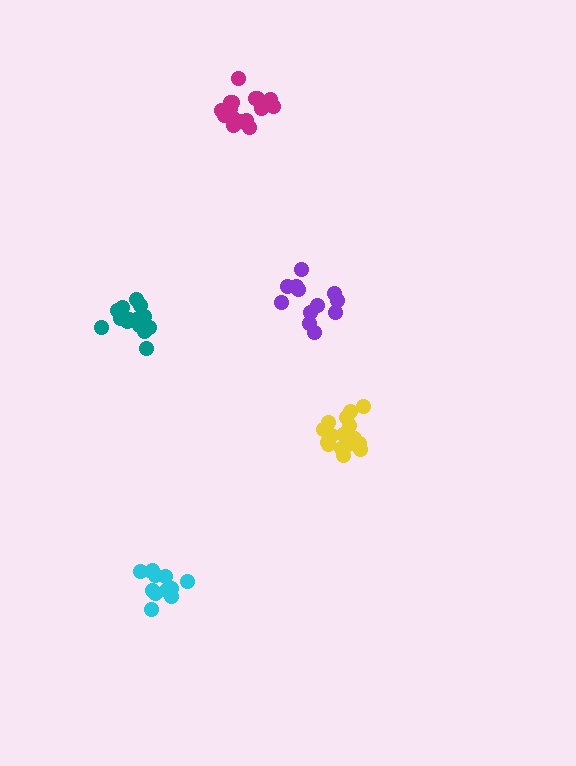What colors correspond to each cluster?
The clusters are colored: purple, teal, yellow, magenta, cyan.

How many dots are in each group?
Group 1: 12 dots, Group 2: 16 dots, Group 3: 17 dots, Group 4: 17 dots, Group 5: 12 dots (74 total).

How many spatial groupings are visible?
There are 5 spatial groupings.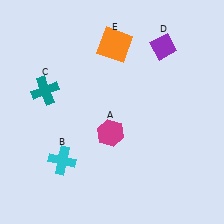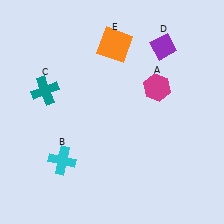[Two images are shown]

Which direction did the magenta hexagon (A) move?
The magenta hexagon (A) moved right.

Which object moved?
The magenta hexagon (A) moved right.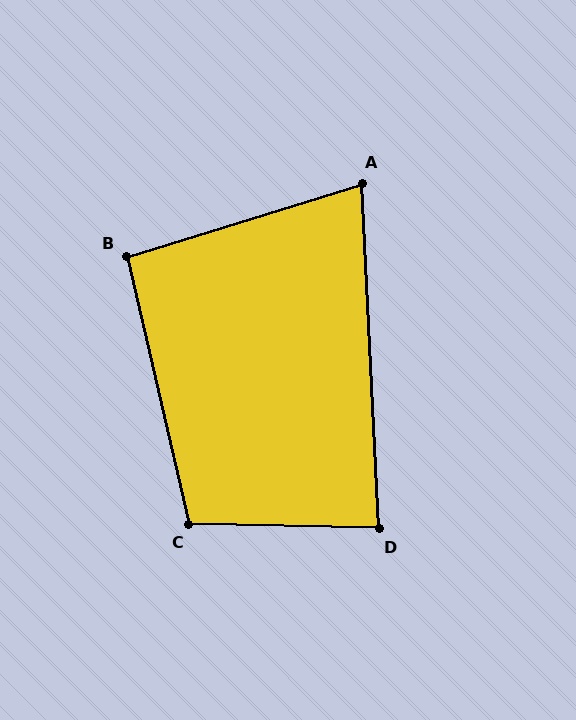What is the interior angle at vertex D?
Approximately 86 degrees (approximately right).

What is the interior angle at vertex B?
Approximately 94 degrees (approximately right).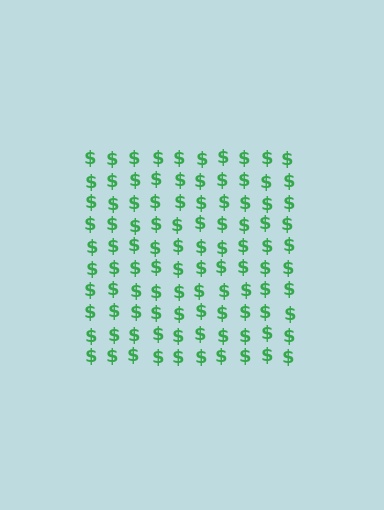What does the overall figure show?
The overall figure shows a square.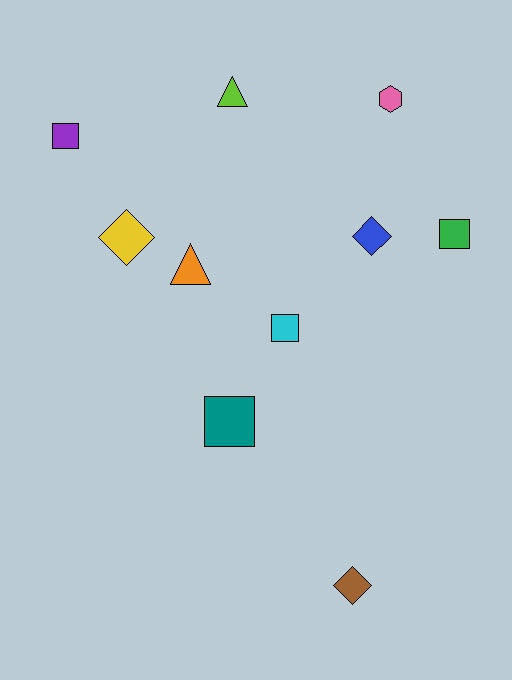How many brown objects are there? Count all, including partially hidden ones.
There is 1 brown object.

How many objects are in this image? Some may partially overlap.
There are 10 objects.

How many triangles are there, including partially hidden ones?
There are 2 triangles.